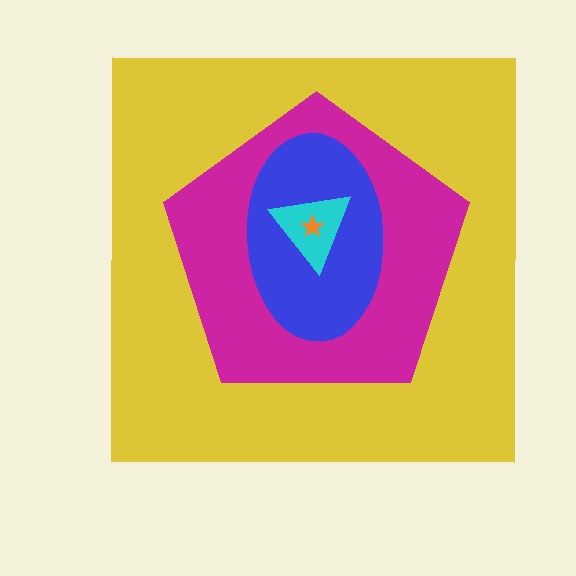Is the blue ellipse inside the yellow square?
Yes.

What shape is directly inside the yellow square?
The magenta pentagon.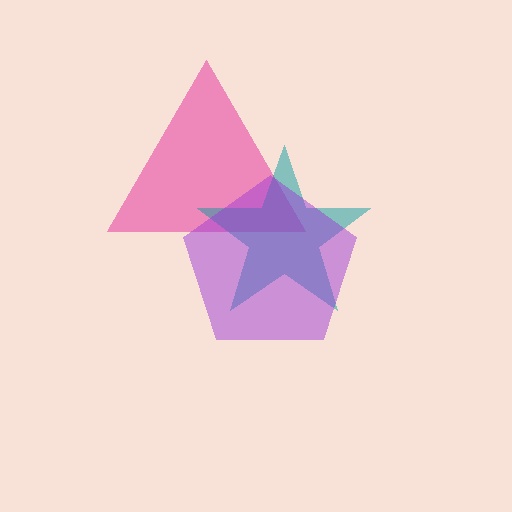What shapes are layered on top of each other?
The layered shapes are: a pink triangle, a teal star, a purple pentagon.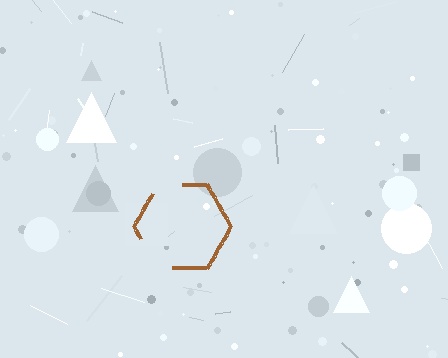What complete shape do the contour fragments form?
The contour fragments form a hexagon.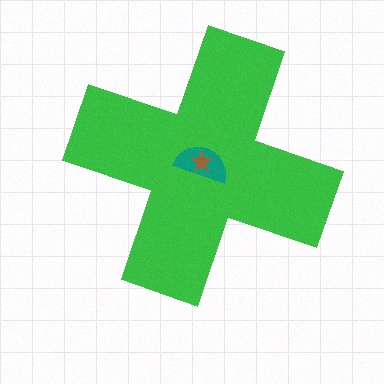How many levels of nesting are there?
3.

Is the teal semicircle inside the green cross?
Yes.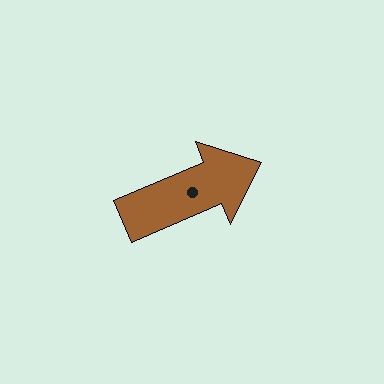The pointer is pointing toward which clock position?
Roughly 2 o'clock.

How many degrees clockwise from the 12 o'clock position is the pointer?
Approximately 67 degrees.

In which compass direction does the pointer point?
Northeast.